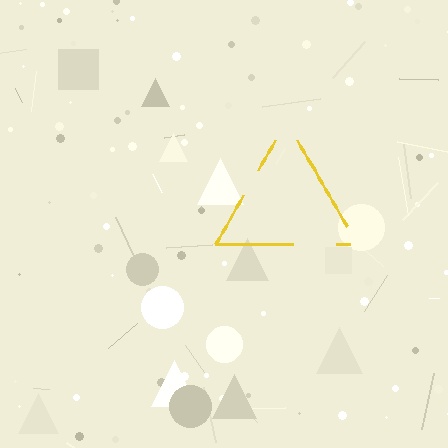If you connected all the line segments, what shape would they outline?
They would outline a triangle.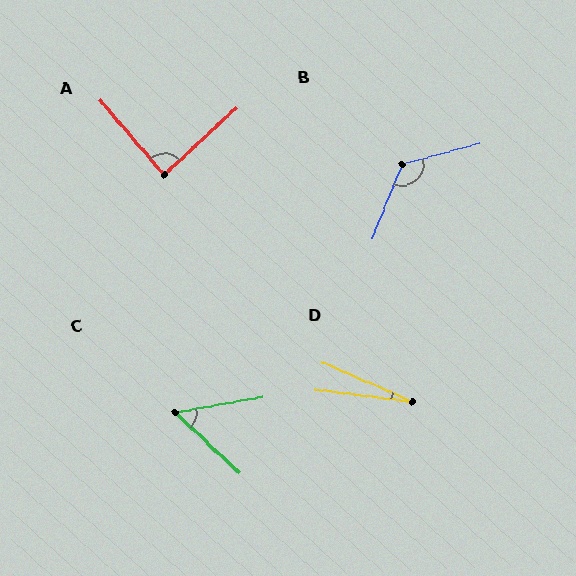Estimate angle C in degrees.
Approximately 53 degrees.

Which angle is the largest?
B, at approximately 127 degrees.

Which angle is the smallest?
D, at approximately 17 degrees.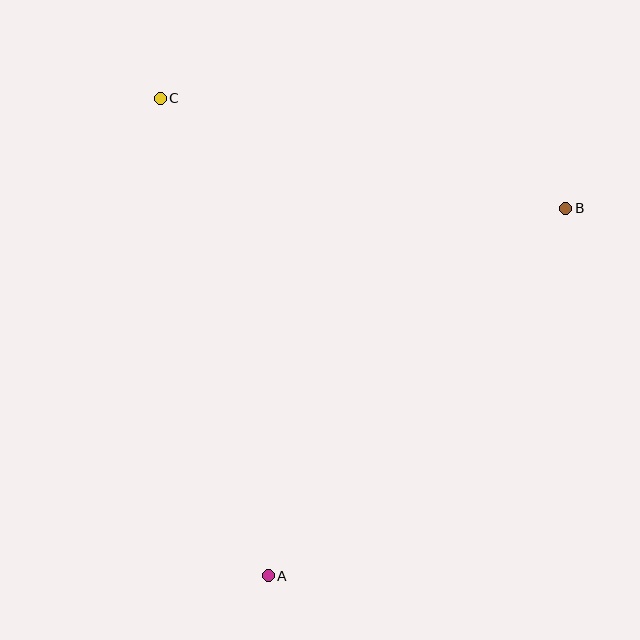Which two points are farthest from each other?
Points A and C are farthest from each other.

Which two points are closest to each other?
Points B and C are closest to each other.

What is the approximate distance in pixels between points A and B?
The distance between A and B is approximately 473 pixels.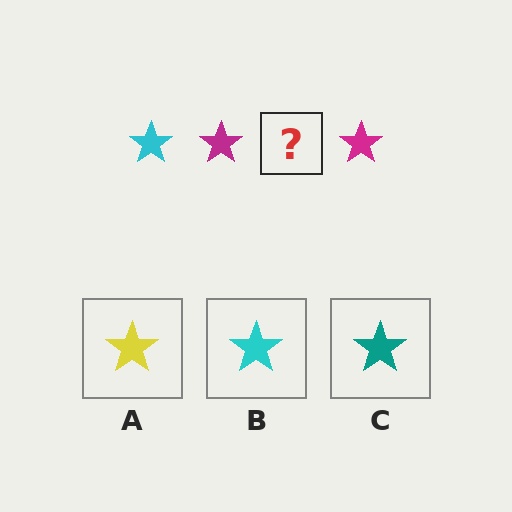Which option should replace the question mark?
Option B.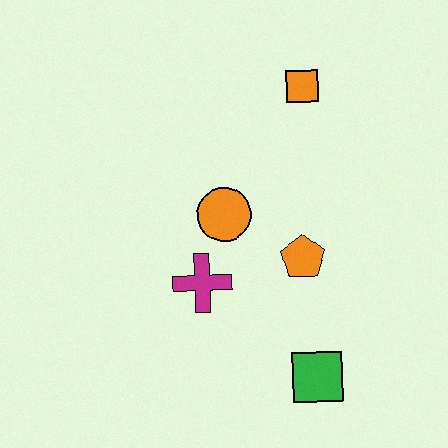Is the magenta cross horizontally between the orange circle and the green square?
No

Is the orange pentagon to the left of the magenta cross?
No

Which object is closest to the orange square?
The orange circle is closest to the orange square.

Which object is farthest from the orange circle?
The green square is farthest from the orange circle.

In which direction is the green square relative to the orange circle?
The green square is below the orange circle.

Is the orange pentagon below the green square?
No